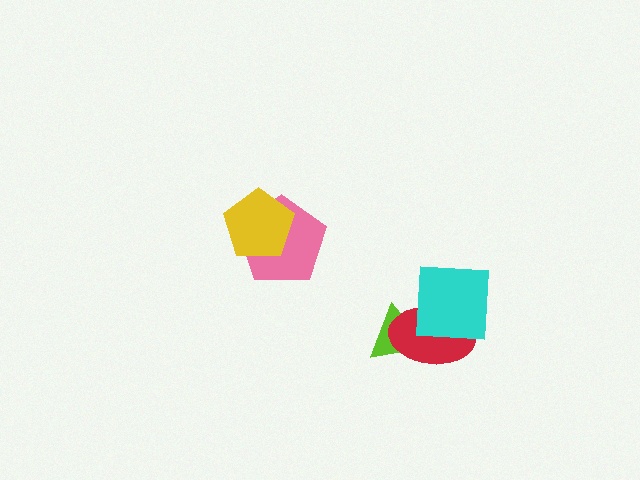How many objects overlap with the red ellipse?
2 objects overlap with the red ellipse.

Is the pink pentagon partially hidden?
Yes, it is partially covered by another shape.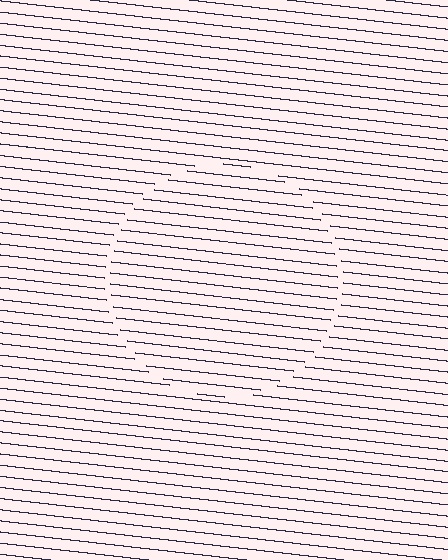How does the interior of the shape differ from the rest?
The interior of the shape contains the same grating, shifted by half a period — the contour is defined by the phase discontinuity where line-ends from the inner and outer gratings abut.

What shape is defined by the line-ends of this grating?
An illusory circle. The interior of the shape contains the same grating, shifted by half a period — the contour is defined by the phase discontinuity where line-ends from the inner and outer gratings abut.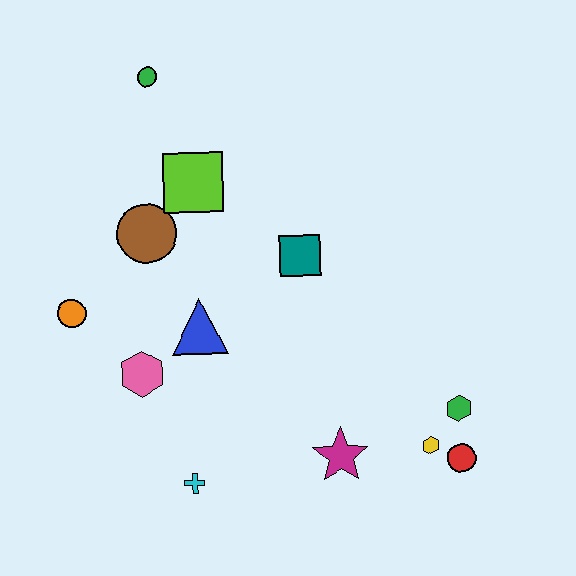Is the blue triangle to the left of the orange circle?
No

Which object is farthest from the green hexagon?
The green circle is farthest from the green hexagon.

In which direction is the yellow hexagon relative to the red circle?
The yellow hexagon is to the left of the red circle.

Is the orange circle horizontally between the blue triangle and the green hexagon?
No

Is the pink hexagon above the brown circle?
No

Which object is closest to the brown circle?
The lime square is closest to the brown circle.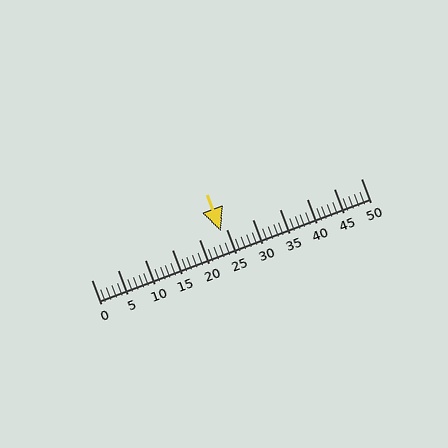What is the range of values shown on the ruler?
The ruler shows values from 0 to 50.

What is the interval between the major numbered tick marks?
The major tick marks are spaced 5 units apart.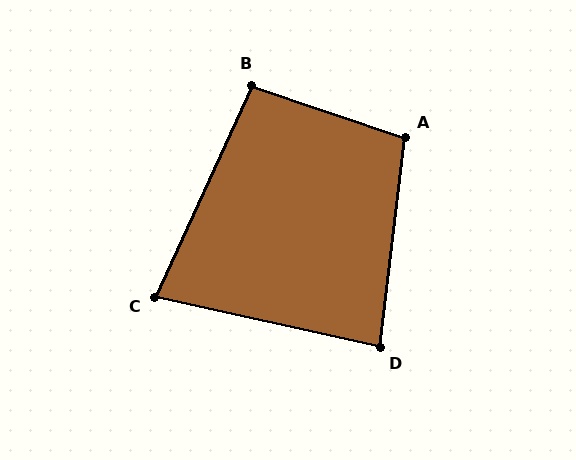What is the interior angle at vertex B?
Approximately 96 degrees (obtuse).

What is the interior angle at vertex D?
Approximately 84 degrees (acute).